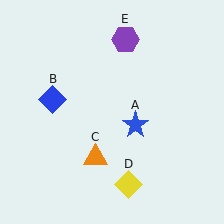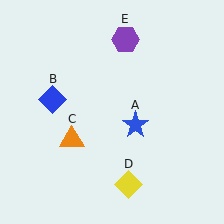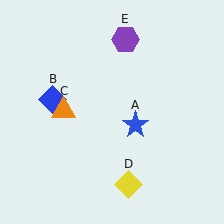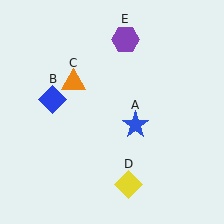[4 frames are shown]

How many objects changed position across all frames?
1 object changed position: orange triangle (object C).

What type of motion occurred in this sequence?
The orange triangle (object C) rotated clockwise around the center of the scene.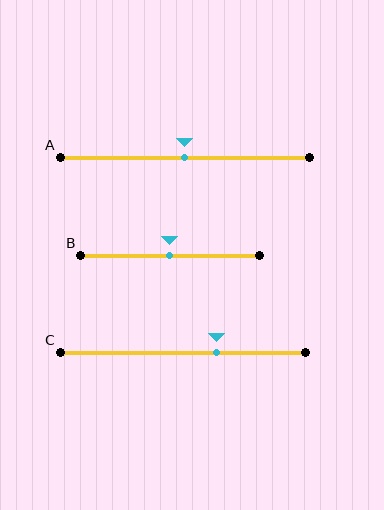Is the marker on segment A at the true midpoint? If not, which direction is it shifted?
Yes, the marker on segment A is at the true midpoint.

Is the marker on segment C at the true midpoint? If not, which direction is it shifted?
No, the marker on segment C is shifted to the right by about 14% of the segment length.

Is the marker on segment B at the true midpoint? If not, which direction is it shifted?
Yes, the marker on segment B is at the true midpoint.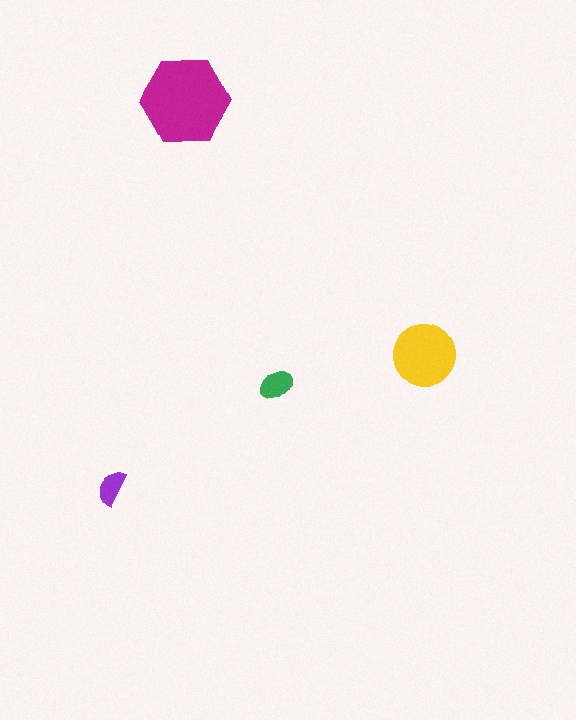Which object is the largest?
The magenta hexagon.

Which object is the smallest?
The purple semicircle.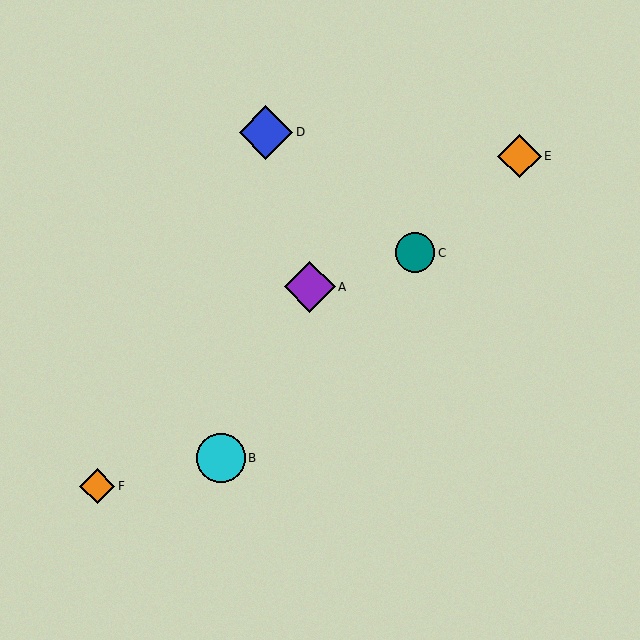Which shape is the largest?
The blue diamond (labeled D) is the largest.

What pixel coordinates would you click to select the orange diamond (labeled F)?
Click at (97, 486) to select the orange diamond F.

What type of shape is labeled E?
Shape E is an orange diamond.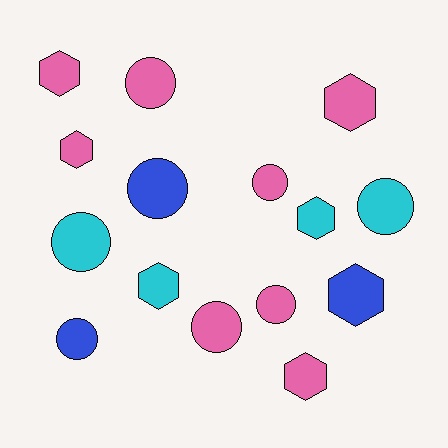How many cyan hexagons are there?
There are 2 cyan hexagons.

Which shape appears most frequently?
Circle, with 8 objects.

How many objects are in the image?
There are 15 objects.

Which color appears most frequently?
Pink, with 8 objects.